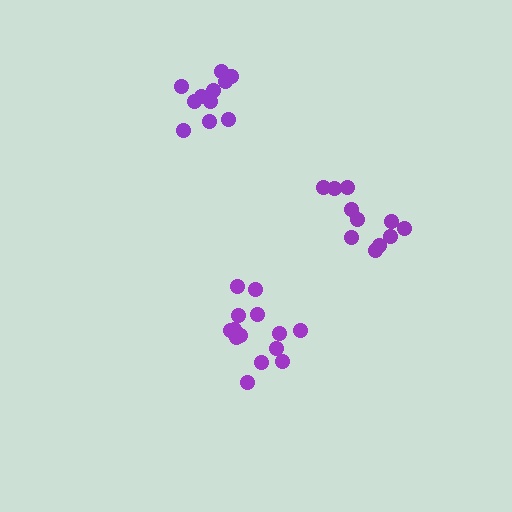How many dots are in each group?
Group 1: 14 dots, Group 2: 11 dots, Group 3: 11 dots (36 total).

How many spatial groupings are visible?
There are 3 spatial groupings.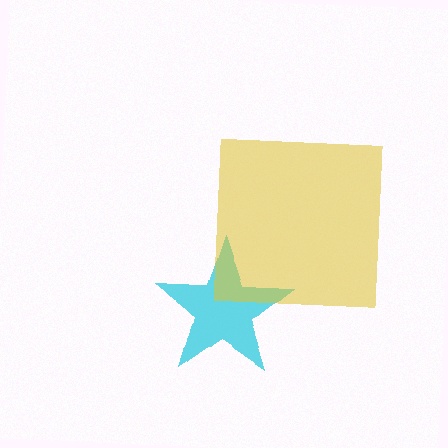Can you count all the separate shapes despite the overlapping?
Yes, there are 2 separate shapes.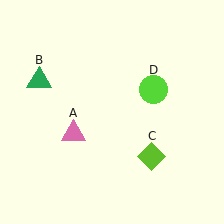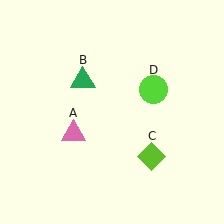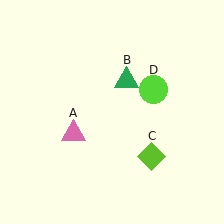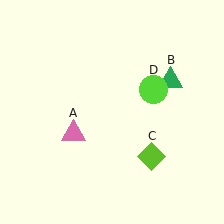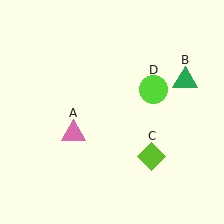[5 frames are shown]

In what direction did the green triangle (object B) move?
The green triangle (object B) moved right.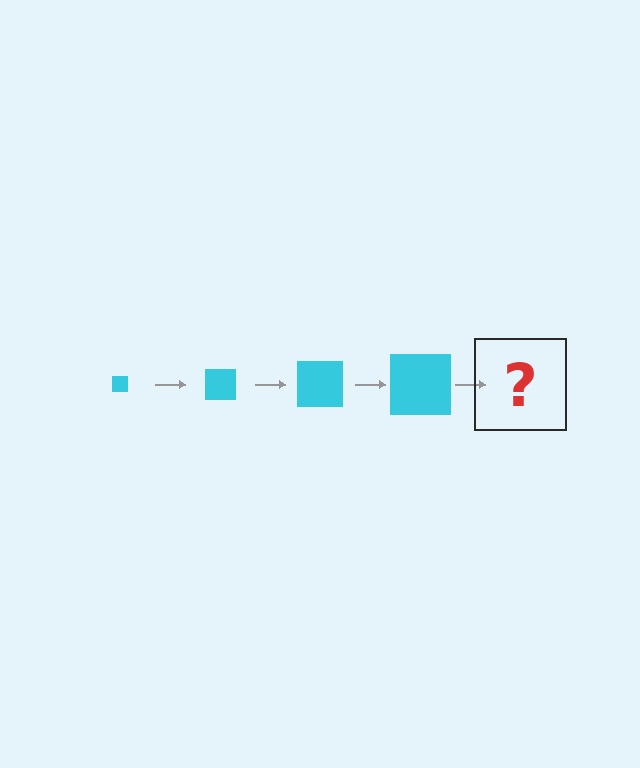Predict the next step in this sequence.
The next step is a cyan square, larger than the previous one.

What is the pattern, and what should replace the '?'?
The pattern is that the square gets progressively larger each step. The '?' should be a cyan square, larger than the previous one.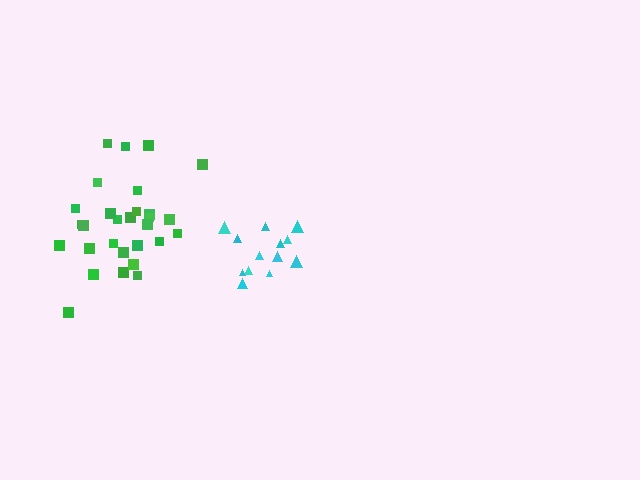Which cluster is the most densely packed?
Cyan.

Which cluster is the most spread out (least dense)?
Green.